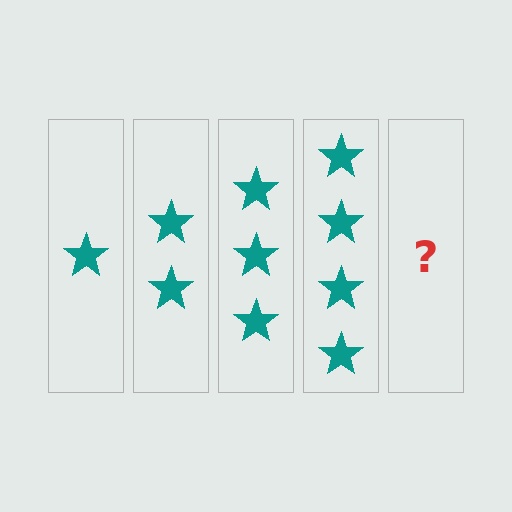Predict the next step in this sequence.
The next step is 5 stars.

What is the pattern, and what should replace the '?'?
The pattern is that each step adds one more star. The '?' should be 5 stars.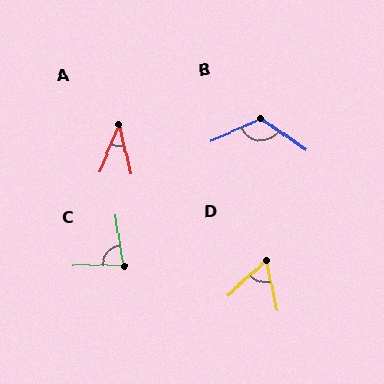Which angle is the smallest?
A, at approximately 35 degrees.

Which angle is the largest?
B, at approximately 122 degrees.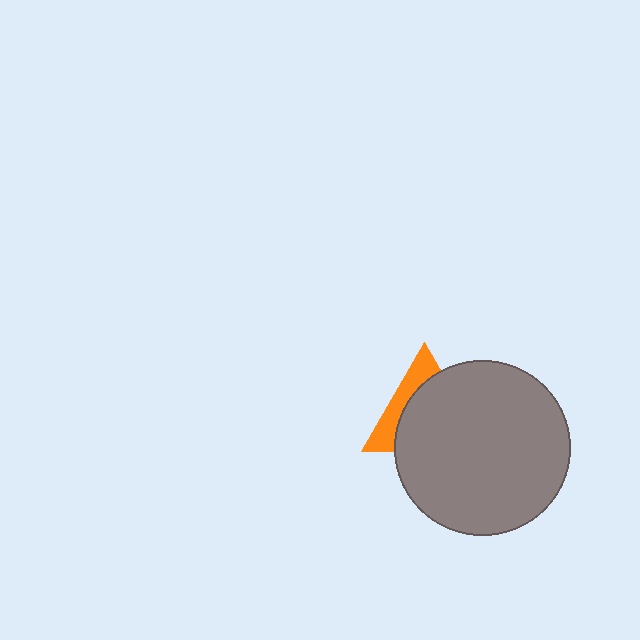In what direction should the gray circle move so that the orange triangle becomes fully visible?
The gray circle should move toward the lower-right. That is the shortest direction to clear the overlap and leave the orange triangle fully visible.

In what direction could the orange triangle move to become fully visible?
The orange triangle could move toward the upper-left. That would shift it out from behind the gray circle entirely.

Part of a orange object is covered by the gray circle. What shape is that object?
It is a triangle.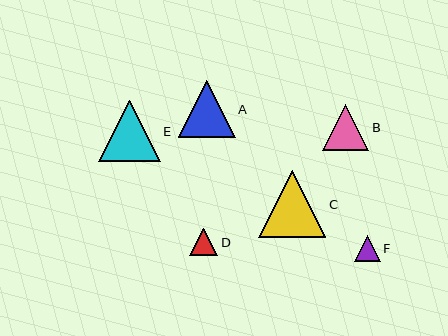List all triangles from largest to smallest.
From largest to smallest: C, E, A, B, D, F.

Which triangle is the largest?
Triangle C is the largest with a size of approximately 67 pixels.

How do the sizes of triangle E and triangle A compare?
Triangle E and triangle A are approximately the same size.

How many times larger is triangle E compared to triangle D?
Triangle E is approximately 2.2 times the size of triangle D.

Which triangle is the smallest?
Triangle F is the smallest with a size of approximately 26 pixels.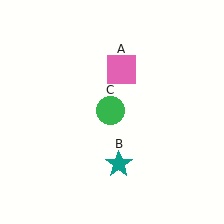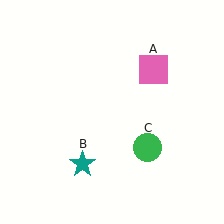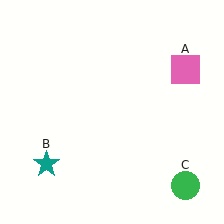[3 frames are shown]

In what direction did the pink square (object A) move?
The pink square (object A) moved right.